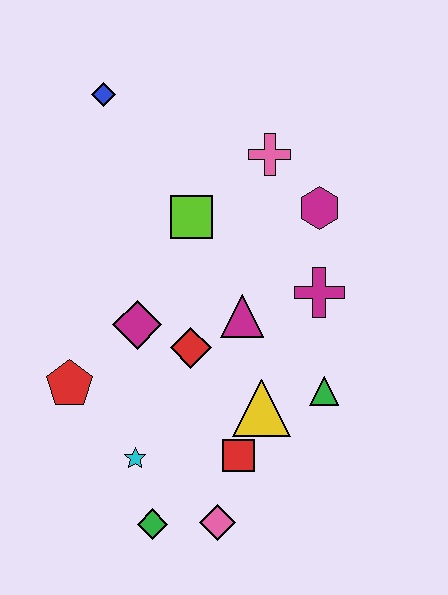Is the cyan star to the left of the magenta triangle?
Yes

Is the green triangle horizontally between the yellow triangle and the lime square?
No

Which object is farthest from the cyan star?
The blue diamond is farthest from the cyan star.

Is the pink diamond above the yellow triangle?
No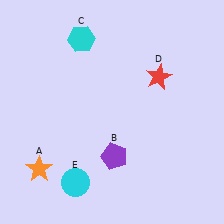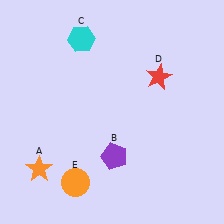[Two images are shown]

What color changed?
The circle (E) changed from cyan in Image 1 to orange in Image 2.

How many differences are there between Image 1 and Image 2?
There is 1 difference between the two images.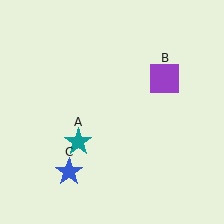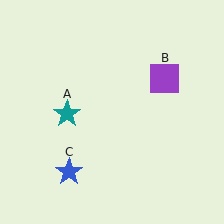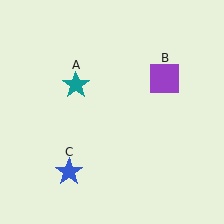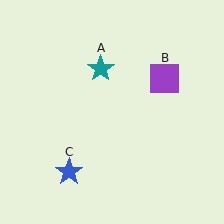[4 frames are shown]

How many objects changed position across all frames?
1 object changed position: teal star (object A).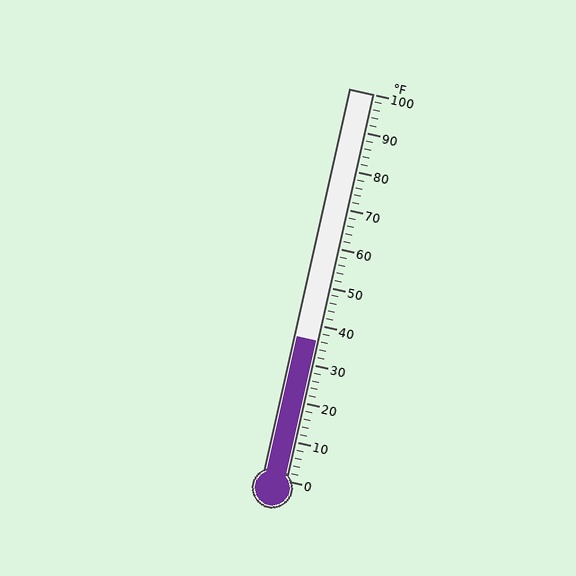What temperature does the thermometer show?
The thermometer shows approximately 36°F.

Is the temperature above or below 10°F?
The temperature is above 10°F.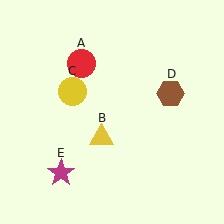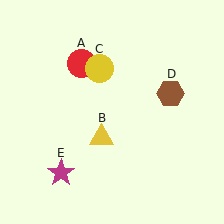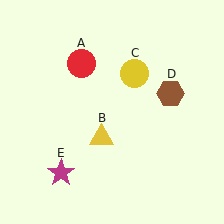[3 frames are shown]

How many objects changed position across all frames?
1 object changed position: yellow circle (object C).